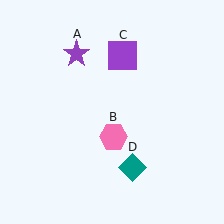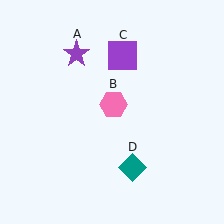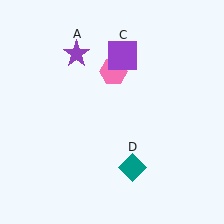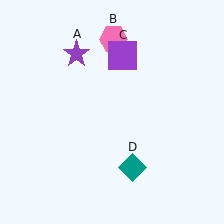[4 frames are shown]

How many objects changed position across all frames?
1 object changed position: pink hexagon (object B).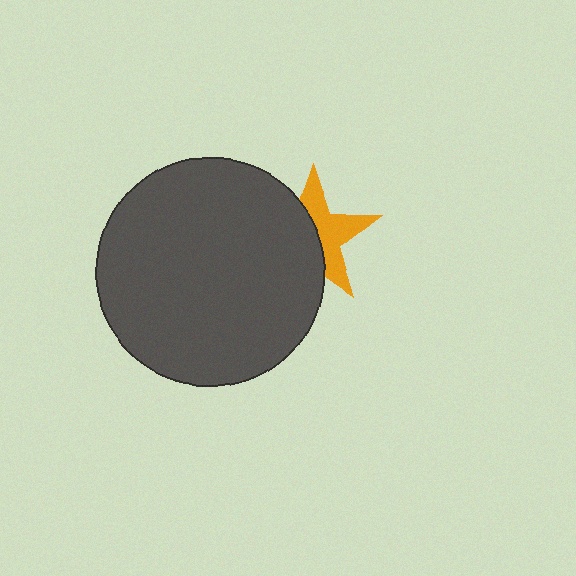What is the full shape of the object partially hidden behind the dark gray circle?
The partially hidden object is an orange star.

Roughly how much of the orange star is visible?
About half of it is visible (roughly 48%).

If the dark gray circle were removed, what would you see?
You would see the complete orange star.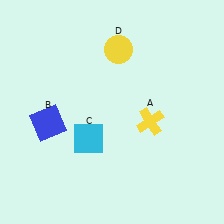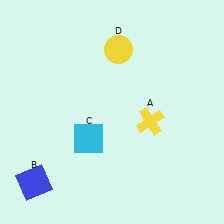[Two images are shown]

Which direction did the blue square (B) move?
The blue square (B) moved down.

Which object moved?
The blue square (B) moved down.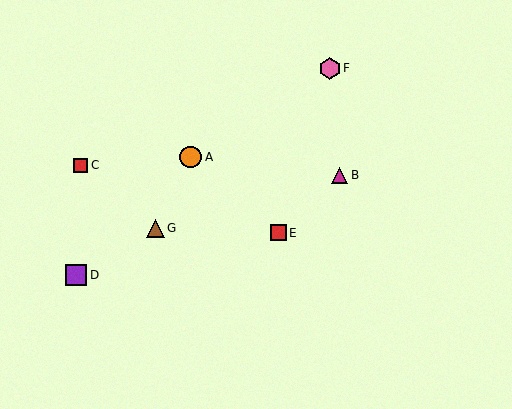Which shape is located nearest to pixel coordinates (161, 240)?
The brown triangle (labeled G) at (156, 228) is nearest to that location.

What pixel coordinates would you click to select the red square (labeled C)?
Click at (80, 165) to select the red square C.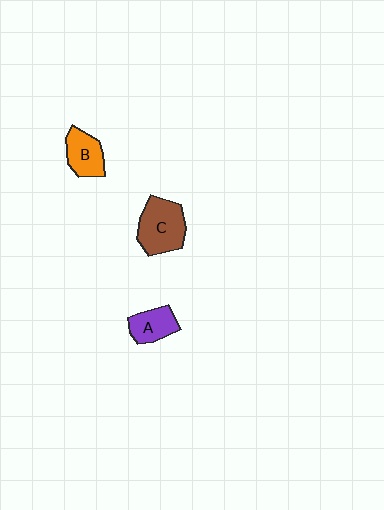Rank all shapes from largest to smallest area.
From largest to smallest: C (brown), B (orange), A (purple).